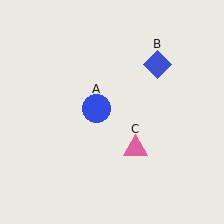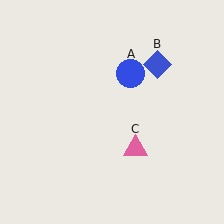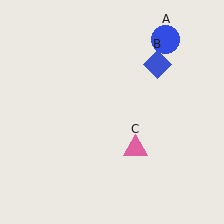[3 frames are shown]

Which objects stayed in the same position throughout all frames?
Blue diamond (object B) and pink triangle (object C) remained stationary.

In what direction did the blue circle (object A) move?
The blue circle (object A) moved up and to the right.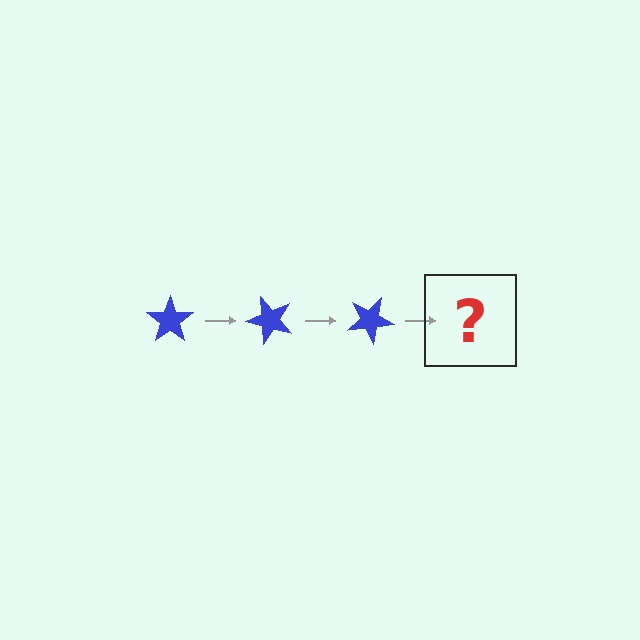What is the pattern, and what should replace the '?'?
The pattern is that the star rotates 50 degrees each step. The '?' should be a blue star rotated 150 degrees.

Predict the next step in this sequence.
The next step is a blue star rotated 150 degrees.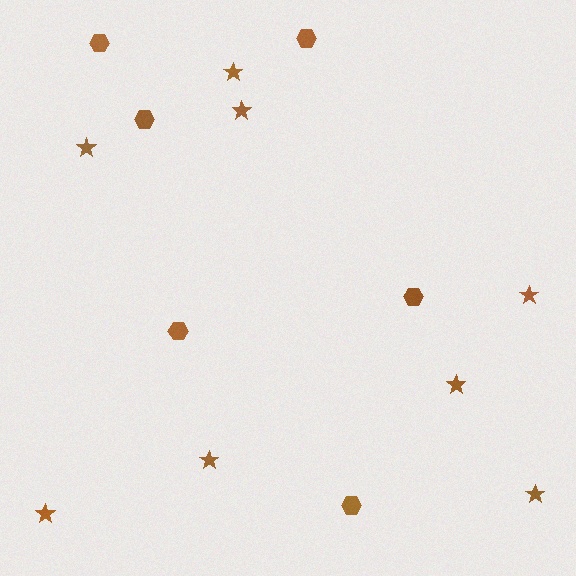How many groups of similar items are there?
There are 2 groups: one group of hexagons (6) and one group of stars (8).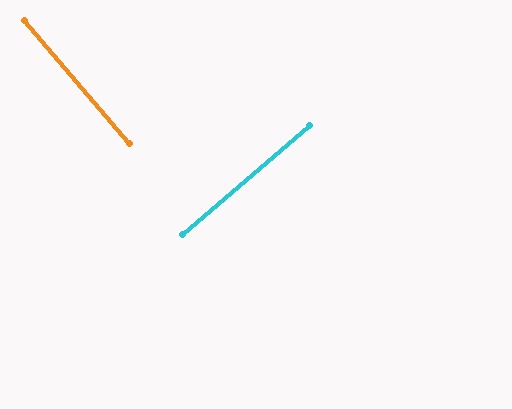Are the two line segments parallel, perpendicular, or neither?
Perpendicular — they meet at approximately 90°.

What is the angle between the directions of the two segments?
Approximately 90 degrees.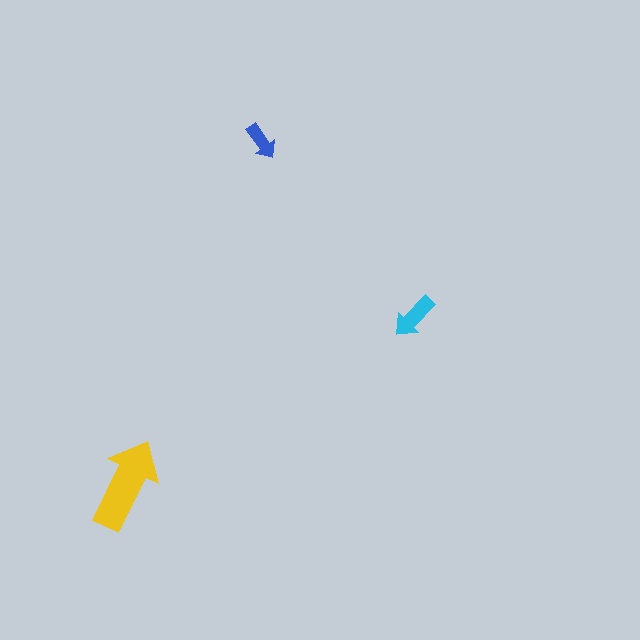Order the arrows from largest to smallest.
the yellow one, the cyan one, the blue one.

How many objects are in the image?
There are 3 objects in the image.